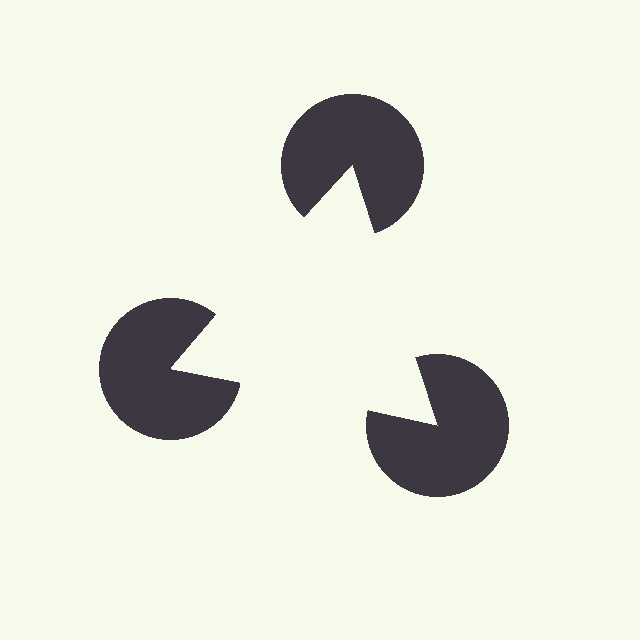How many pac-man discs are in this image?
There are 3 — one at each vertex of the illusory triangle.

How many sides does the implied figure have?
3 sides.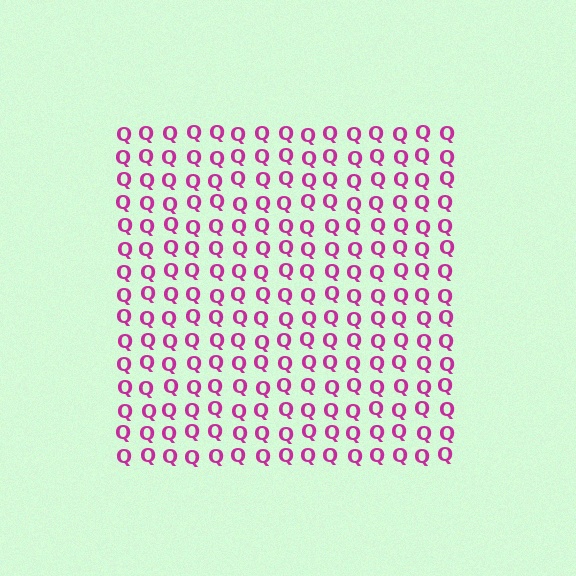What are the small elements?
The small elements are letter Q's.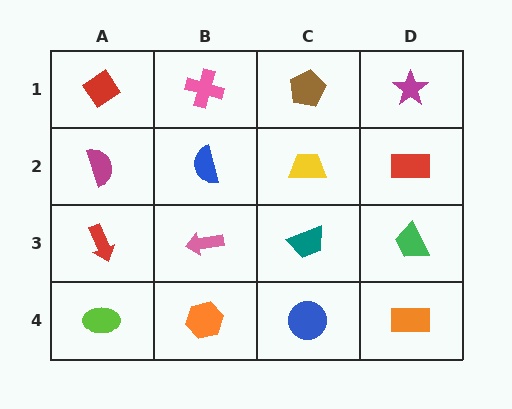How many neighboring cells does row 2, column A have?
3.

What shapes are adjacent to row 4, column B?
A pink arrow (row 3, column B), a lime ellipse (row 4, column A), a blue circle (row 4, column C).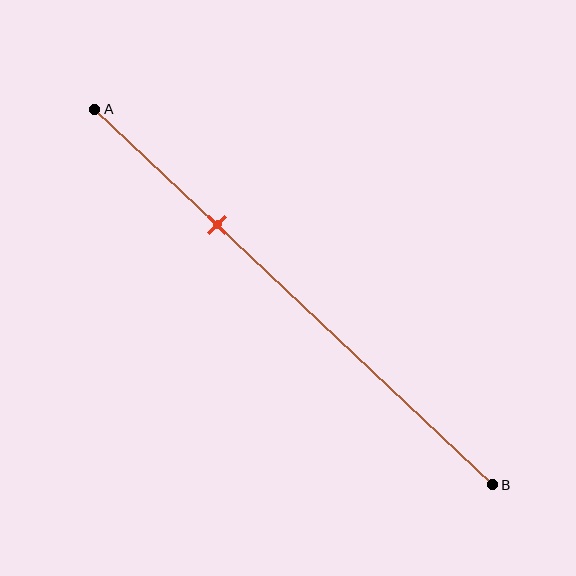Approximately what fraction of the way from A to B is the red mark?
The red mark is approximately 30% of the way from A to B.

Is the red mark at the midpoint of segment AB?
No, the mark is at about 30% from A, not at the 50% midpoint.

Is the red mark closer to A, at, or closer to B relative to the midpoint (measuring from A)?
The red mark is closer to point A than the midpoint of segment AB.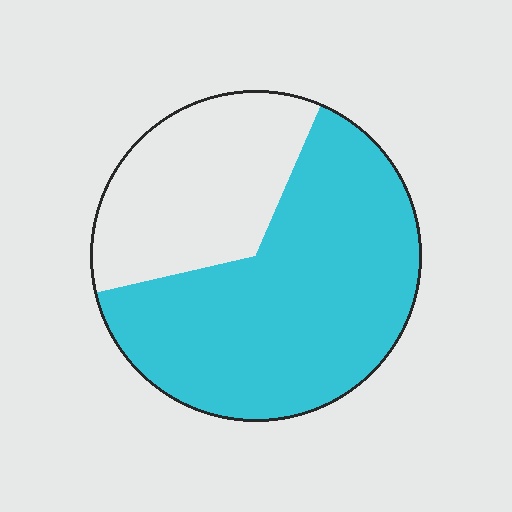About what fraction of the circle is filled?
About two thirds (2/3).